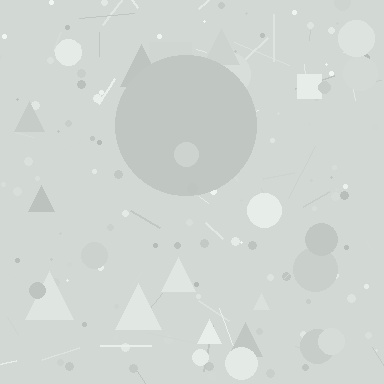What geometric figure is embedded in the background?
A circle is embedded in the background.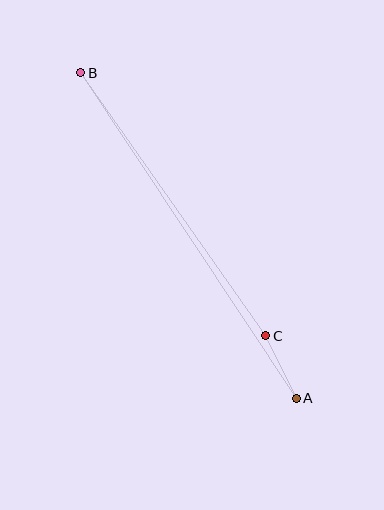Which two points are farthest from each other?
Points A and B are farthest from each other.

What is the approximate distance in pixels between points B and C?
The distance between B and C is approximately 321 pixels.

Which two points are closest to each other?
Points A and C are closest to each other.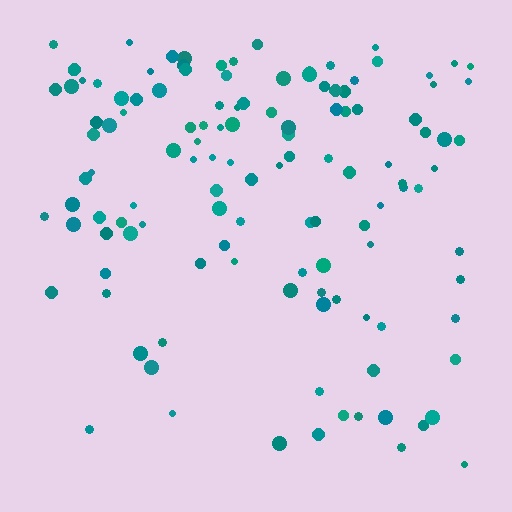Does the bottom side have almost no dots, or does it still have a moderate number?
Still a moderate number, just noticeably fewer than the top.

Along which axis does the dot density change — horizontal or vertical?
Vertical.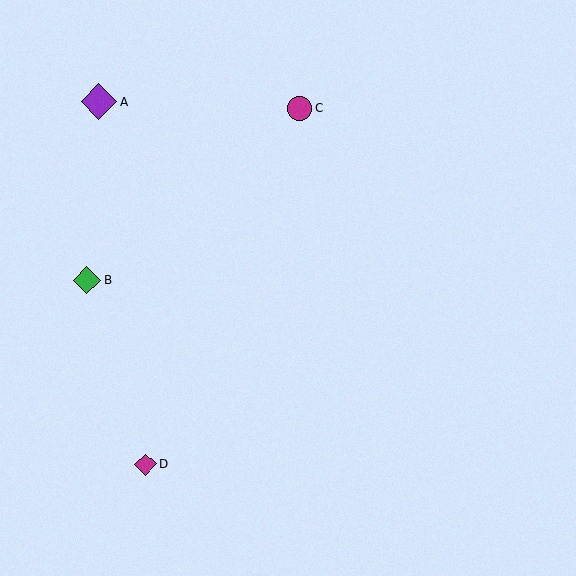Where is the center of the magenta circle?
The center of the magenta circle is at (300, 108).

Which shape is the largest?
The purple diamond (labeled A) is the largest.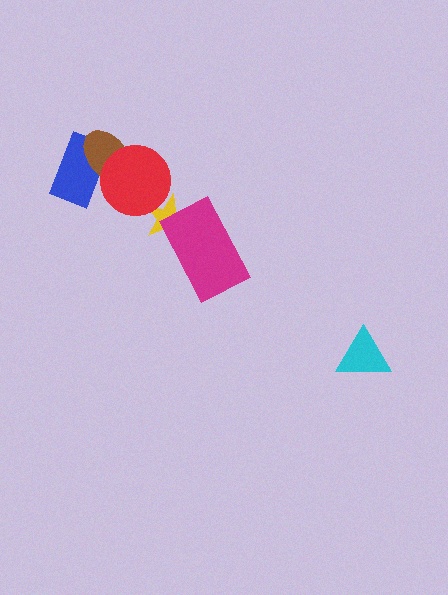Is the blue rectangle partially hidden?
Yes, it is partially covered by another shape.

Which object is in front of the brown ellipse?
The red circle is in front of the brown ellipse.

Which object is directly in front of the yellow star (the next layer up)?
The magenta rectangle is directly in front of the yellow star.